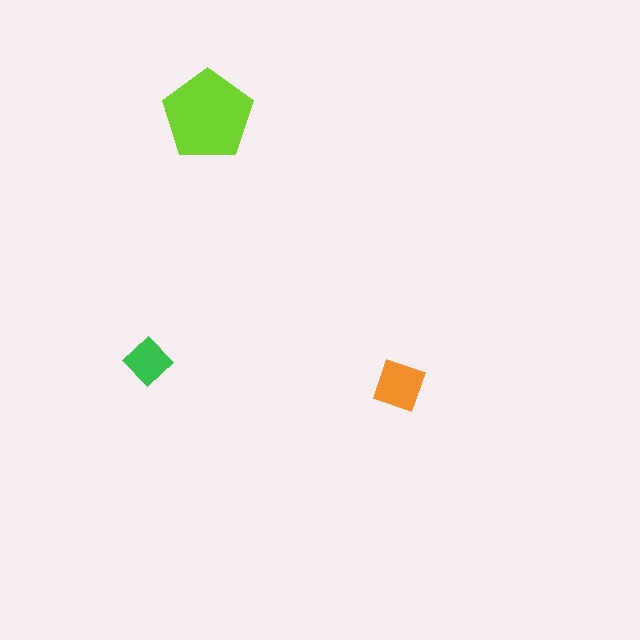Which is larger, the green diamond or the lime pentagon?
The lime pentagon.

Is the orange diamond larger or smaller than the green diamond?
Larger.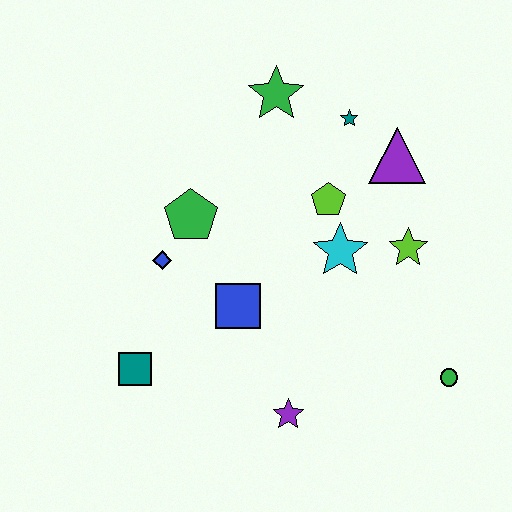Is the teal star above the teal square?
Yes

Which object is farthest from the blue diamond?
The green circle is farthest from the blue diamond.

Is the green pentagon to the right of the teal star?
No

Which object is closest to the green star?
The teal star is closest to the green star.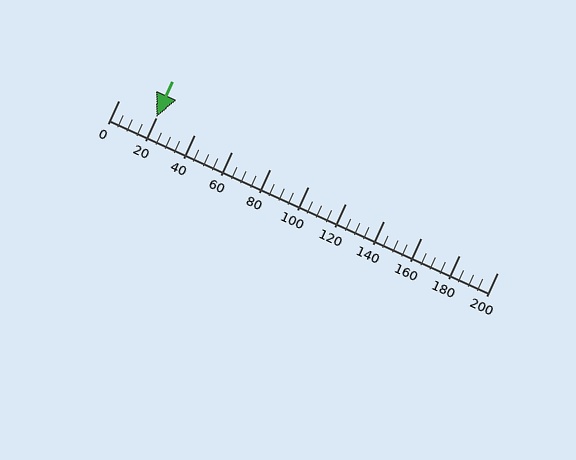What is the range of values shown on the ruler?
The ruler shows values from 0 to 200.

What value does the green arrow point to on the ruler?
The green arrow points to approximately 20.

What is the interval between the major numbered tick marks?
The major tick marks are spaced 20 units apart.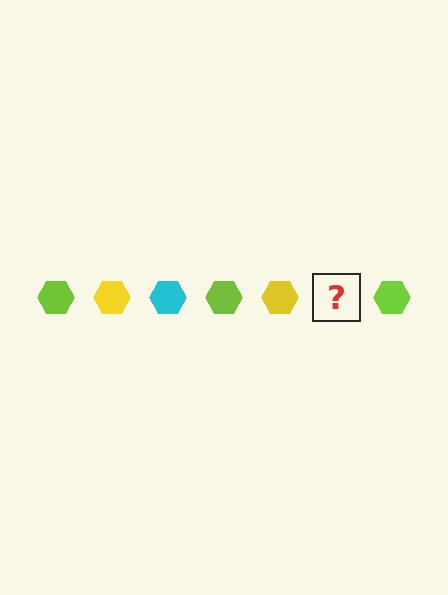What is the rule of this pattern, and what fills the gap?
The rule is that the pattern cycles through lime, yellow, cyan hexagons. The gap should be filled with a cyan hexagon.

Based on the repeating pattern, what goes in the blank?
The blank should be a cyan hexagon.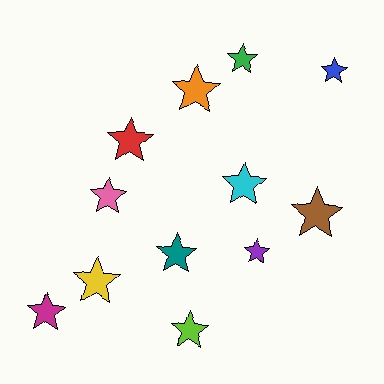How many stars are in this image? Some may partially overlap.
There are 12 stars.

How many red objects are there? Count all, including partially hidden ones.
There is 1 red object.